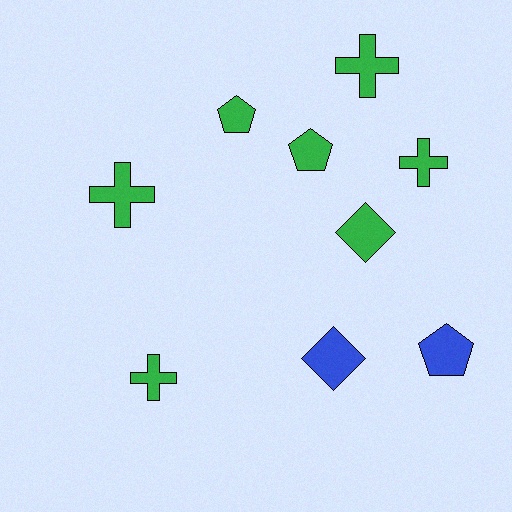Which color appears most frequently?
Green, with 7 objects.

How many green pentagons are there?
There are 2 green pentagons.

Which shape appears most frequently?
Cross, with 4 objects.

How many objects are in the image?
There are 9 objects.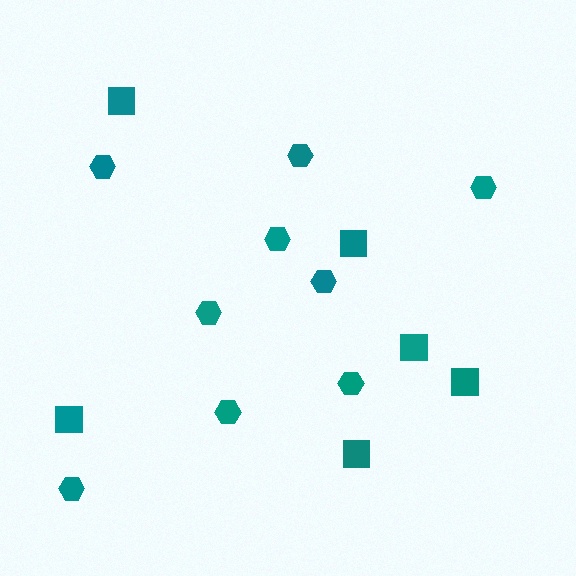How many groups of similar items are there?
There are 2 groups: one group of hexagons (9) and one group of squares (6).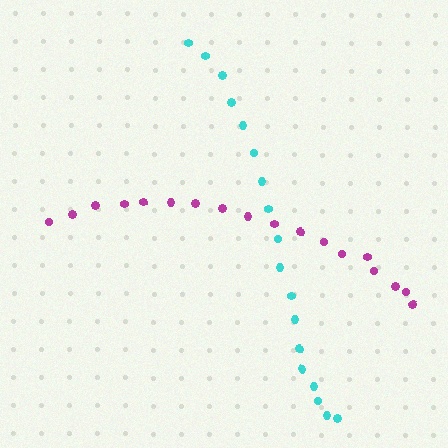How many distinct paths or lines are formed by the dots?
There are 2 distinct paths.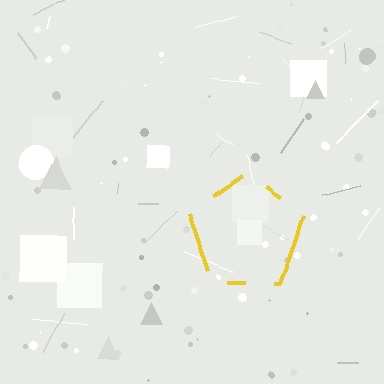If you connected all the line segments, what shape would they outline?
They would outline a pentagon.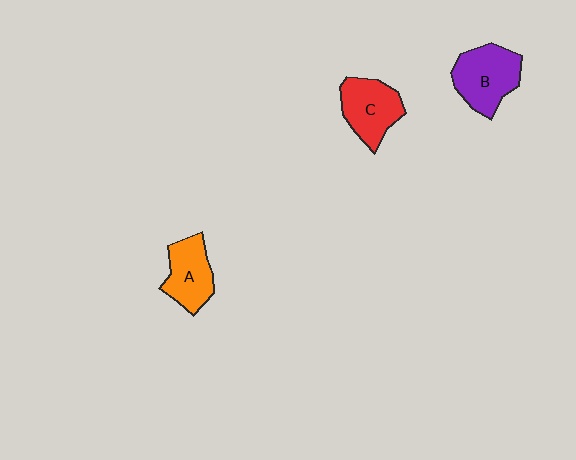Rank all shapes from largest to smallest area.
From largest to smallest: B (purple), C (red), A (orange).